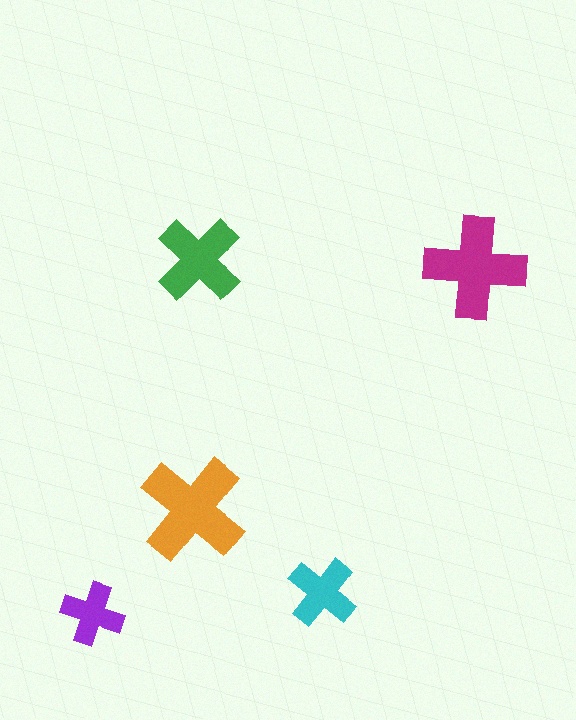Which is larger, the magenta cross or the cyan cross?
The magenta one.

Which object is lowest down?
The purple cross is bottommost.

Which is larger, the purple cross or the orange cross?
The orange one.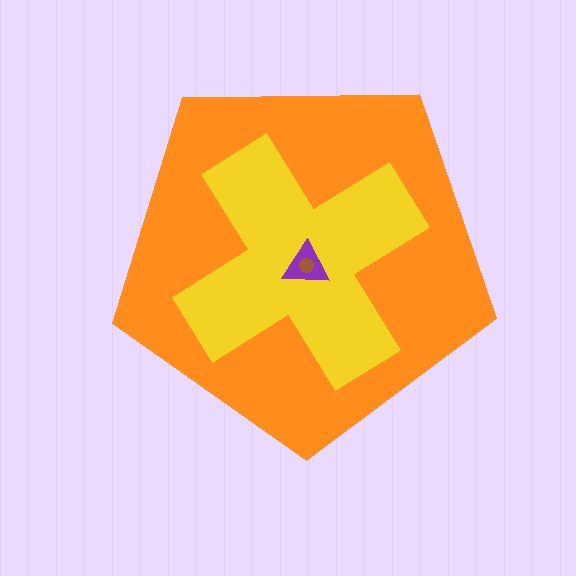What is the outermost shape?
The orange pentagon.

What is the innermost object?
The brown circle.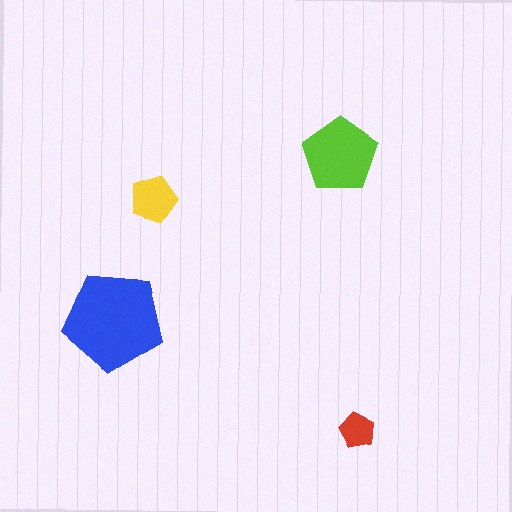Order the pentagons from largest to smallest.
the blue one, the lime one, the yellow one, the red one.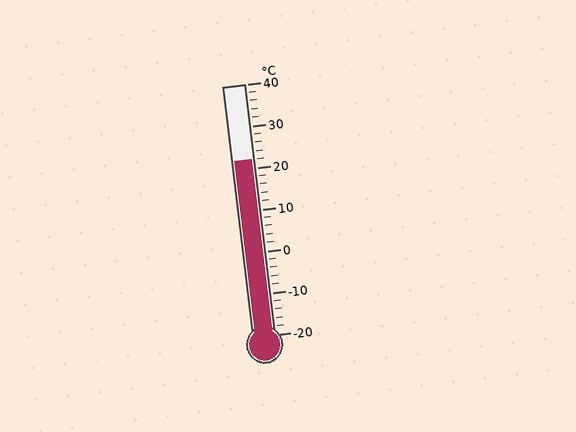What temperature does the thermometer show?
The thermometer shows approximately 22°C.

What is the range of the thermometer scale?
The thermometer scale ranges from -20°C to 40°C.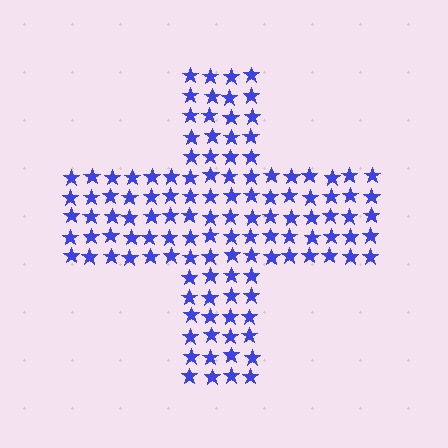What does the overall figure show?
The overall figure shows a cross.